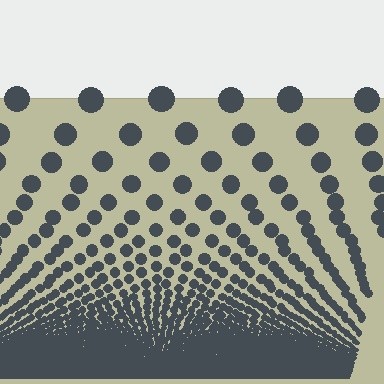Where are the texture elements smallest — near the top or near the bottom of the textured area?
Near the bottom.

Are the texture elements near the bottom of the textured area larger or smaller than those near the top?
Smaller. The gradient is inverted — elements near the bottom are smaller and denser.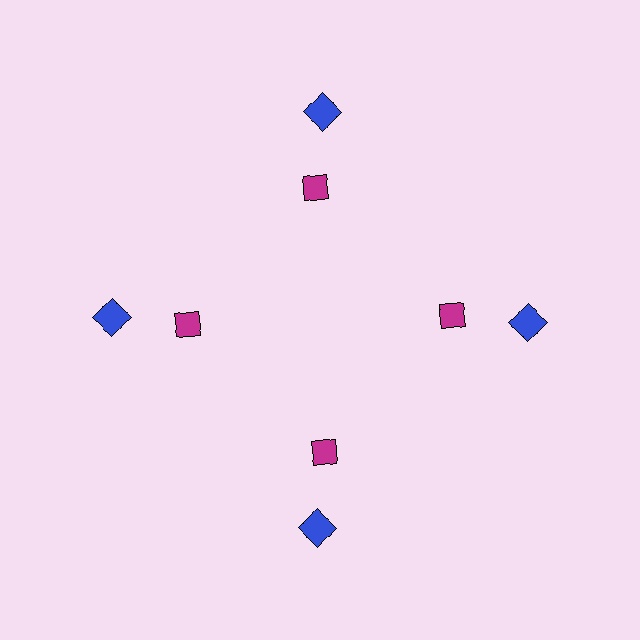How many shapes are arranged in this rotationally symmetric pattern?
There are 8 shapes, arranged in 4 groups of 2.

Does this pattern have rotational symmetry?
Yes, this pattern has 4-fold rotational symmetry. It looks the same after rotating 90 degrees around the center.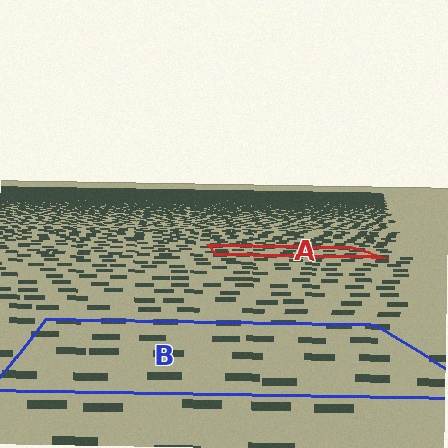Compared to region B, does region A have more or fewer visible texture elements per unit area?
Region A has more texture elements per unit area — they are packed more densely because it is farther away.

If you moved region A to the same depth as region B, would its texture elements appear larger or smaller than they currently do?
They would appear larger. At a closer depth, the same texture elements are projected at a bigger on-screen size.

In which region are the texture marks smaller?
The texture marks are smaller in region A, because it is farther away.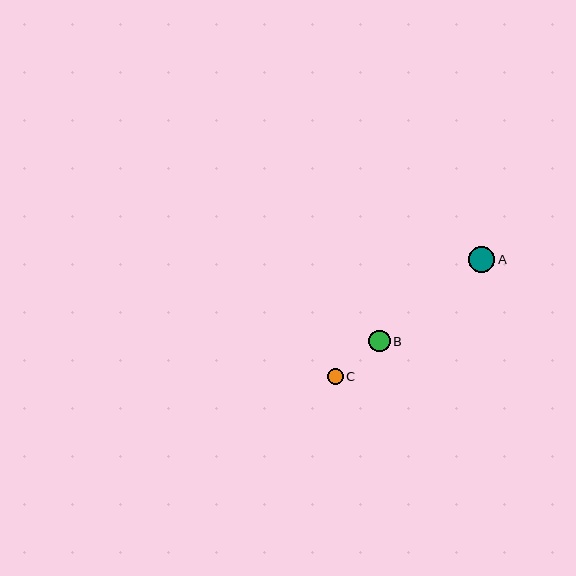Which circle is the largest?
Circle A is the largest with a size of approximately 26 pixels.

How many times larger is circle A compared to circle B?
Circle A is approximately 1.2 times the size of circle B.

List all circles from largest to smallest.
From largest to smallest: A, B, C.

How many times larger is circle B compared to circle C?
Circle B is approximately 1.4 times the size of circle C.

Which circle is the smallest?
Circle C is the smallest with a size of approximately 16 pixels.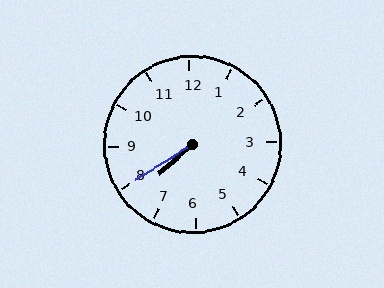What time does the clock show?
7:40.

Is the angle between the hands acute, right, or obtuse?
It is acute.